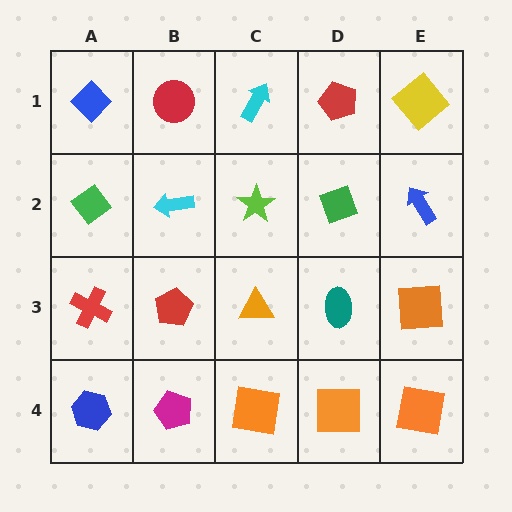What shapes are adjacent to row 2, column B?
A red circle (row 1, column B), a red pentagon (row 3, column B), a green diamond (row 2, column A), a lime star (row 2, column C).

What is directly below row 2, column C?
An orange triangle.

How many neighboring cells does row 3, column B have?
4.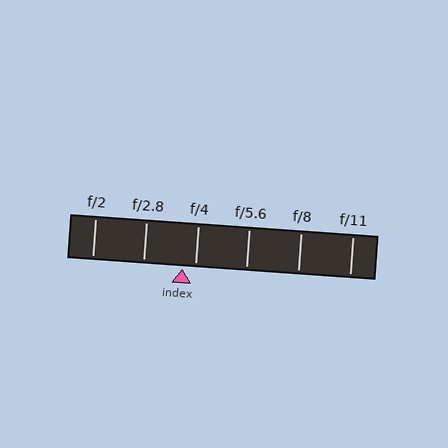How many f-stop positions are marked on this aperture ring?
There are 6 f-stop positions marked.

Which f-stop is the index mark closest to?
The index mark is closest to f/4.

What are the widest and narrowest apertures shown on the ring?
The widest aperture shown is f/2 and the narrowest is f/11.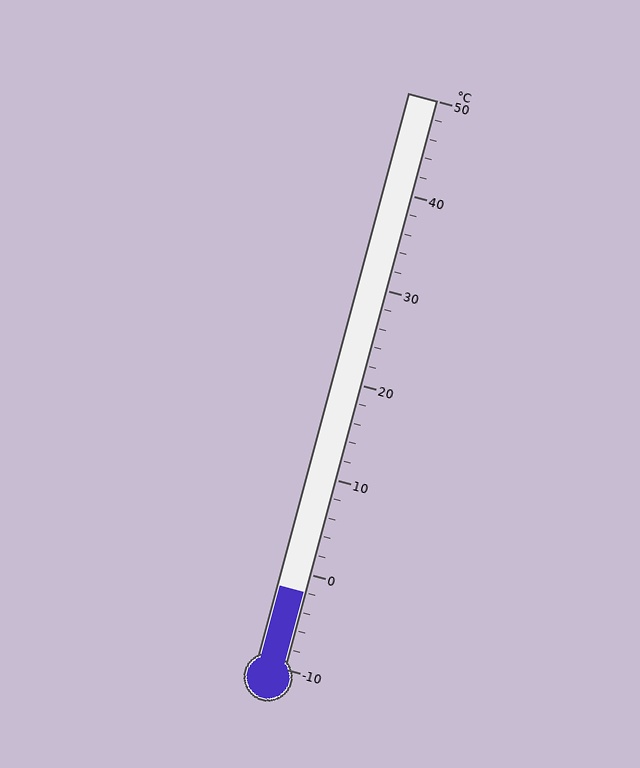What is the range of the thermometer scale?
The thermometer scale ranges from -10°C to 50°C.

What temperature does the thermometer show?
The thermometer shows approximately -2°C.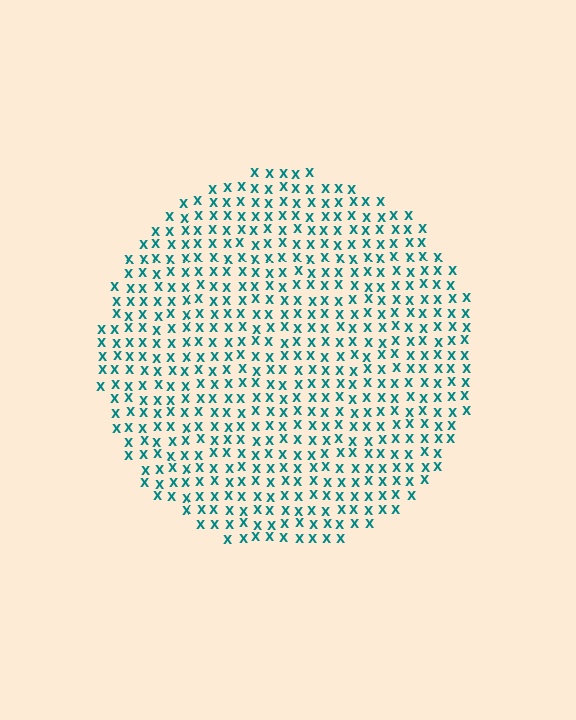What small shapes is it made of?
It is made of small letter X's.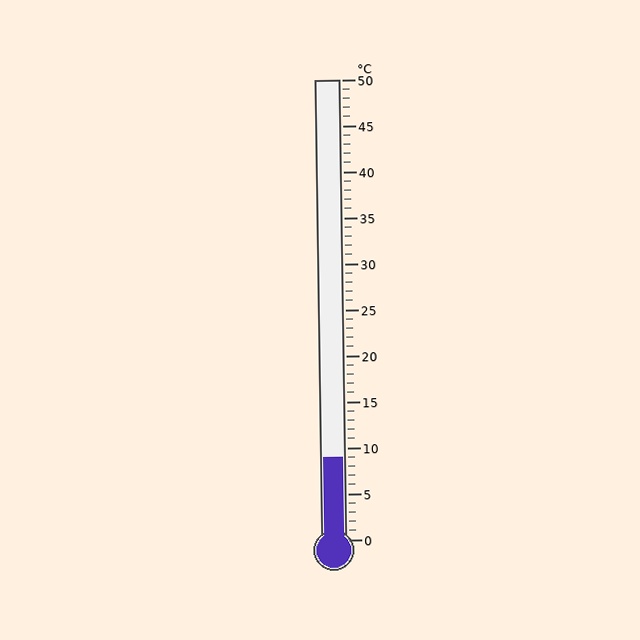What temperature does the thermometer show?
The thermometer shows approximately 9°C.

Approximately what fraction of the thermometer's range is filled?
The thermometer is filled to approximately 20% of its range.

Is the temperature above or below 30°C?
The temperature is below 30°C.